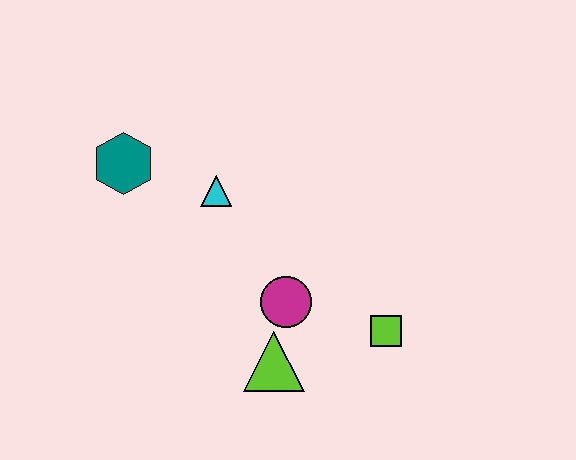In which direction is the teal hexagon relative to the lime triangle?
The teal hexagon is above the lime triangle.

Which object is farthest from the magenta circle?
The teal hexagon is farthest from the magenta circle.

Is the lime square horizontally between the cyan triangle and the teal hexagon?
No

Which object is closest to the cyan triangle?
The teal hexagon is closest to the cyan triangle.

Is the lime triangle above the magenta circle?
No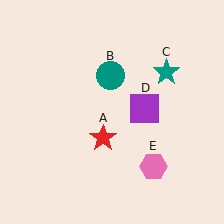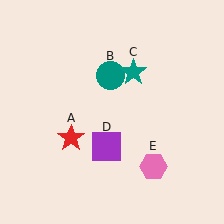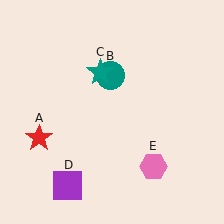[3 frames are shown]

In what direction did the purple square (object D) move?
The purple square (object D) moved down and to the left.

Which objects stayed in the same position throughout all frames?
Teal circle (object B) and pink hexagon (object E) remained stationary.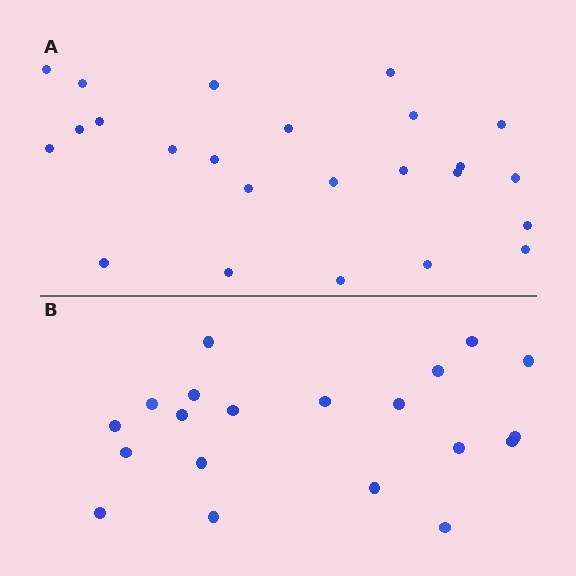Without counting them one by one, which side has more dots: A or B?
Region A (the top region) has more dots.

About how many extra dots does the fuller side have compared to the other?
Region A has about 4 more dots than region B.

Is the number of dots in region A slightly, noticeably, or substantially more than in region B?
Region A has only slightly more — the two regions are fairly close. The ratio is roughly 1.2 to 1.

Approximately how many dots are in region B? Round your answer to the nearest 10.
About 20 dots.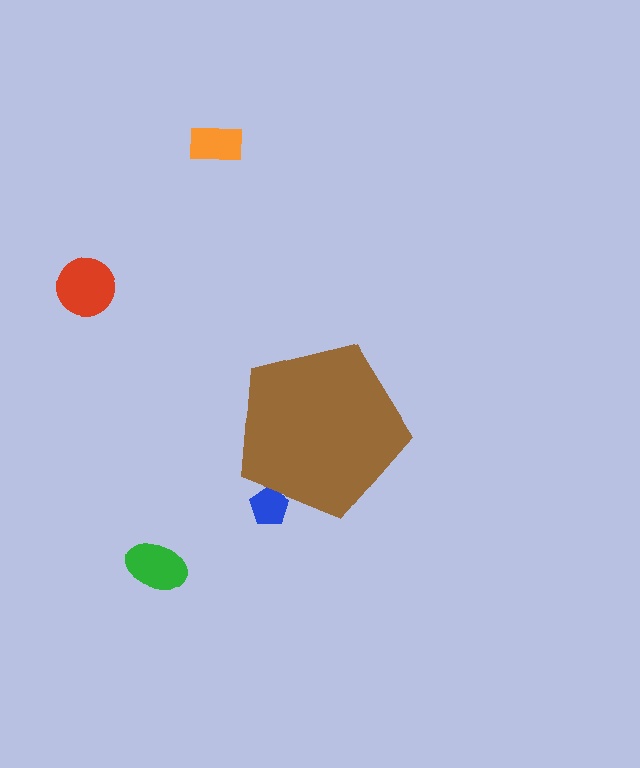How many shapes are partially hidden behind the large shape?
1 shape is partially hidden.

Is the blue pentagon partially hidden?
Yes, the blue pentagon is partially hidden behind the brown pentagon.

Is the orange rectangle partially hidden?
No, the orange rectangle is fully visible.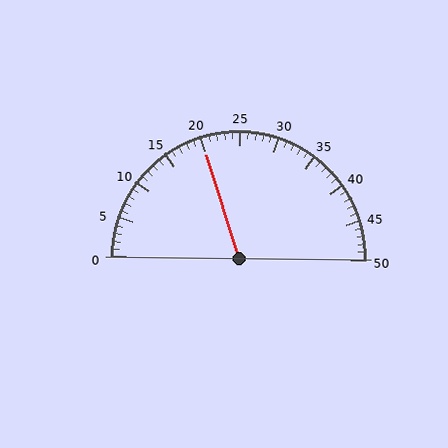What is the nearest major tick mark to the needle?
The nearest major tick mark is 20.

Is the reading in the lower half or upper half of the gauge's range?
The reading is in the lower half of the range (0 to 50).